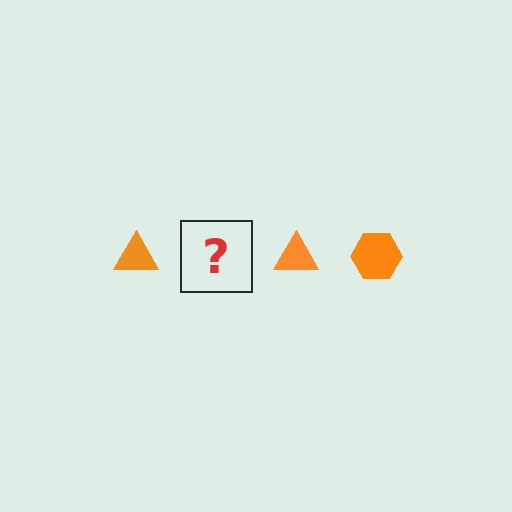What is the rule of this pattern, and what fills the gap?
The rule is that the pattern cycles through triangle, hexagon shapes in orange. The gap should be filled with an orange hexagon.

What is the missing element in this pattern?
The missing element is an orange hexagon.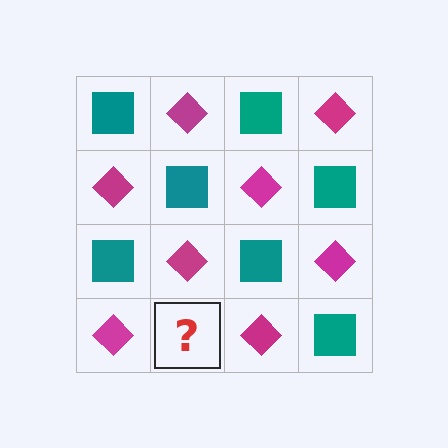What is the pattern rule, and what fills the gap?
The rule is that it alternates teal square and magenta diamond in a checkerboard pattern. The gap should be filled with a teal square.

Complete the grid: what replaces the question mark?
The question mark should be replaced with a teal square.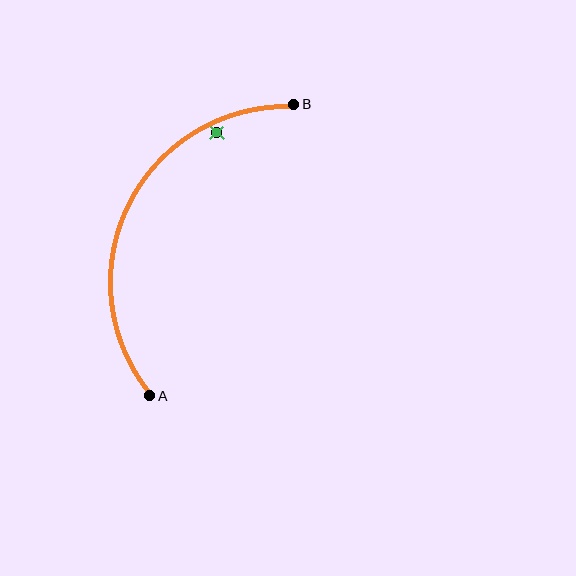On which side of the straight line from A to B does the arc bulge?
The arc bulges to the left of the straight line connecting A and B.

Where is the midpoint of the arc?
The arc midpoint is the point on the curve farthest from the straight line joining A and B. It sits to the left of that line.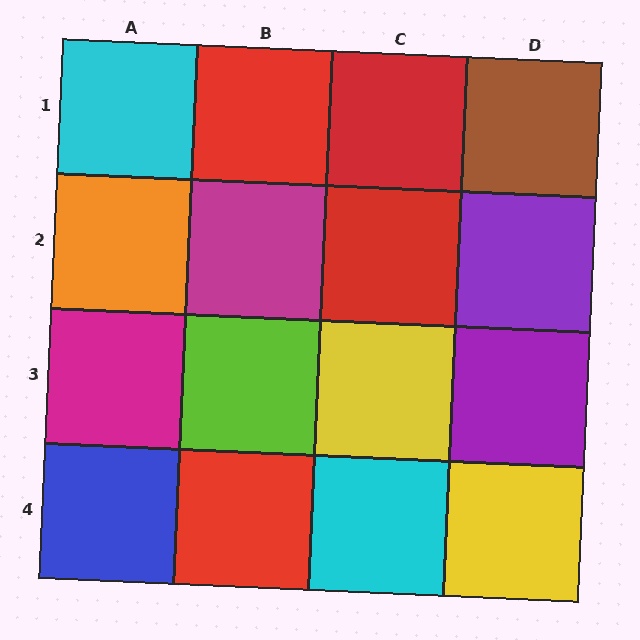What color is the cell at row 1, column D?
Brown.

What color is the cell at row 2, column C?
Red.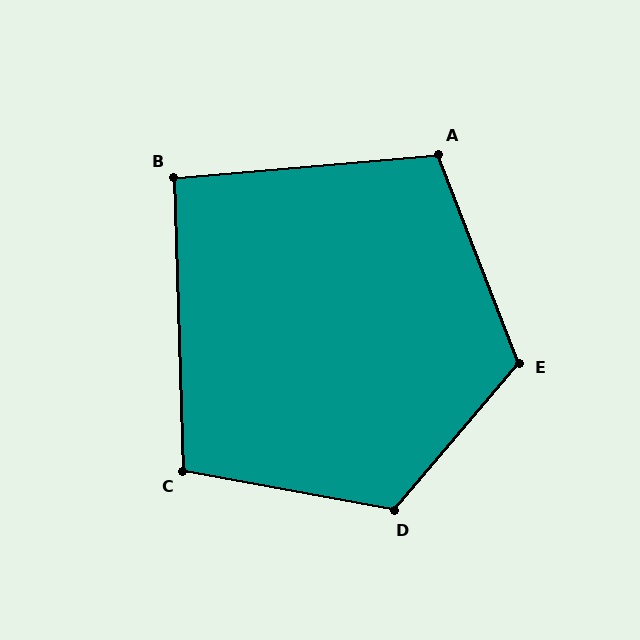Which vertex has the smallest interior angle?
B, at approximately 93 degrees.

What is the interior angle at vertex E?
Approximately 118 degrees (obtuse).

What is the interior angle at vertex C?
Approximately 102 degrees (obtuse).